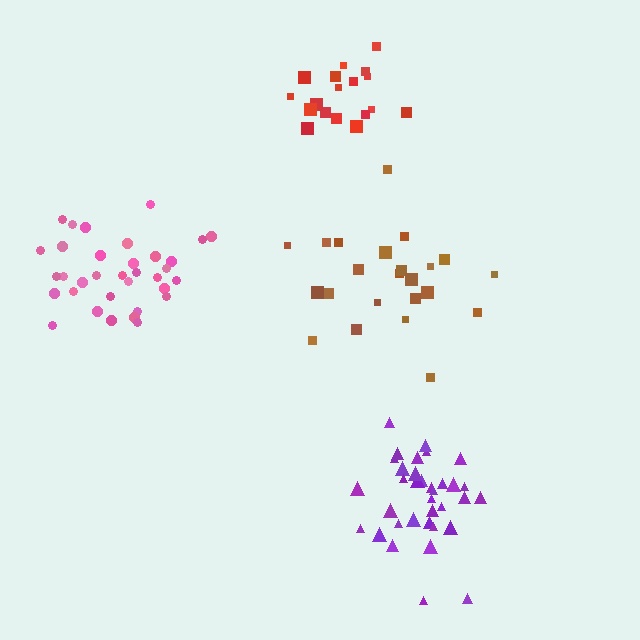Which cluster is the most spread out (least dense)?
Brown.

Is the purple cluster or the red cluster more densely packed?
Purple.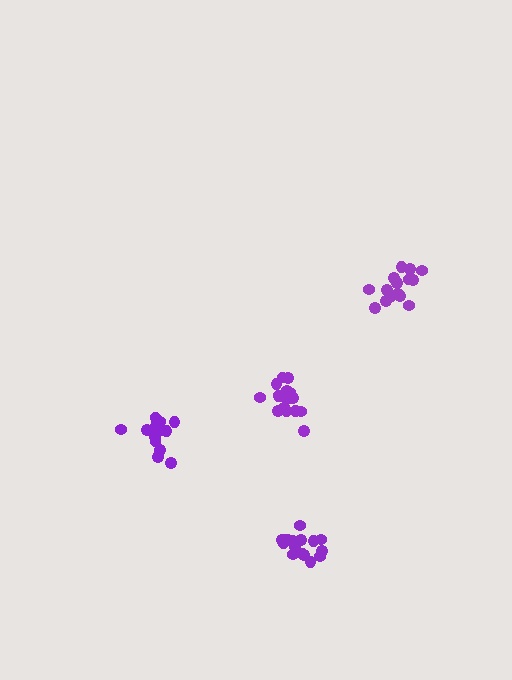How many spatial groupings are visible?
There are 4 spatial groupings.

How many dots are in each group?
Group 1: 17 dots, Group 2: 15 dots, Group 3: 18 dots, Group 4: 15 dots (65 total).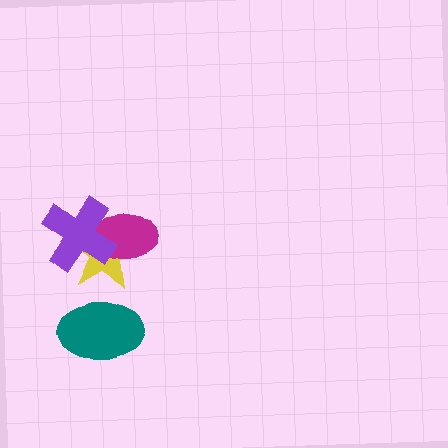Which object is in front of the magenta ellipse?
The purple cross is in front of the magenta ellipse.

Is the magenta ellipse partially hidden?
Yes, it is partially covered by another shape.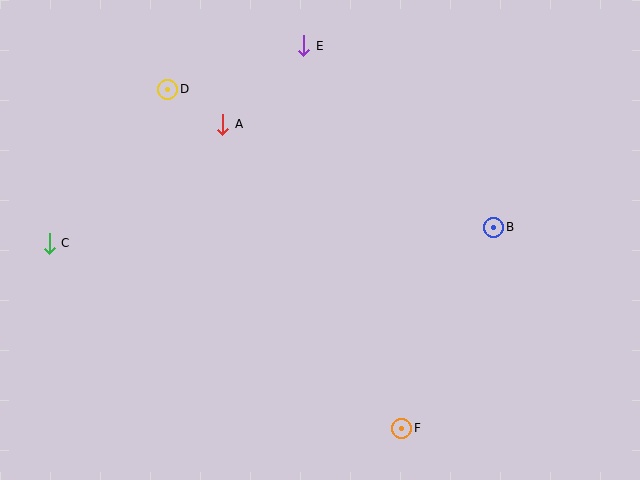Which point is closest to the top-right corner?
Point B is closest to the top-right corner.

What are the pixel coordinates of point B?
Point B is at (494, 227).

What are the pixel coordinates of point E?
Point E is at (304, 46).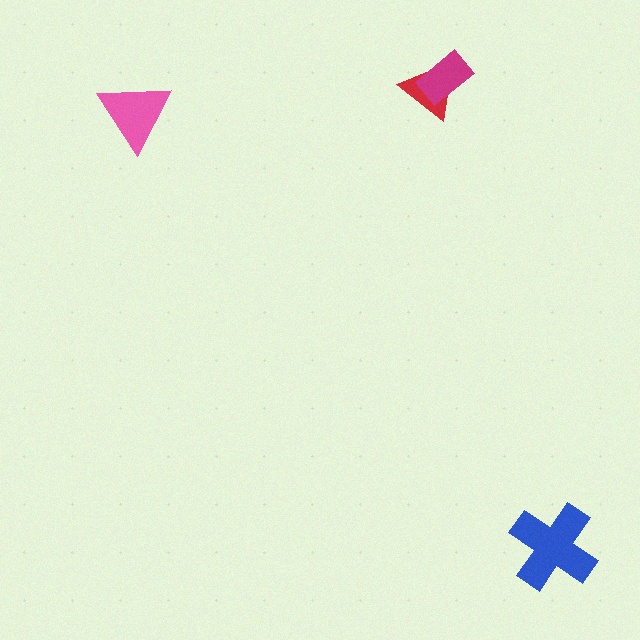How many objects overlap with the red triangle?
1 object overlaps with the red triangle.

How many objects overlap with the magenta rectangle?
1 object overlaps with the magenta rectangle.